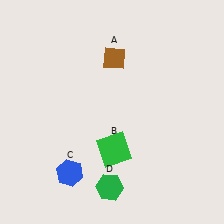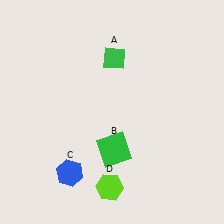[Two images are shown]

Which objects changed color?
A changed from brown to green. D changed from green to lime.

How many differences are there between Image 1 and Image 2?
There are 2 differences between the two images.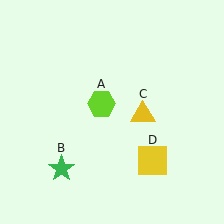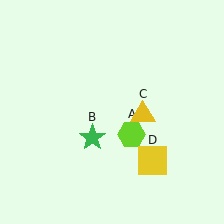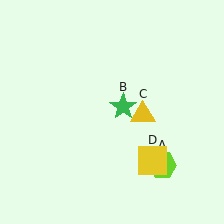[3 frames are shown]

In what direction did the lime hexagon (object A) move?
The lime hexagon (object A) moved down and to the right.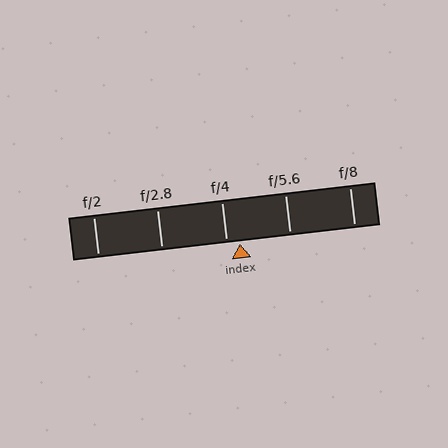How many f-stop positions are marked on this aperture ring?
There are 5 f-stop positions marked.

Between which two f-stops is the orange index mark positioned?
The index mark is between f/4 and f/5.6.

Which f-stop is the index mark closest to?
The index mark is closest to f/4.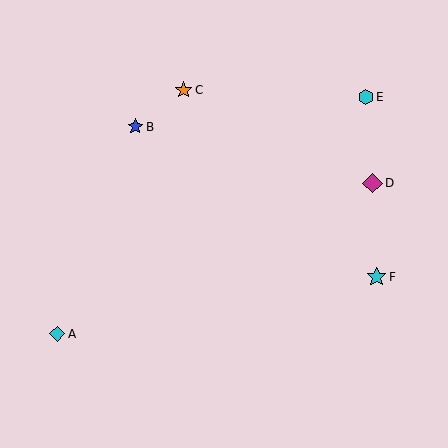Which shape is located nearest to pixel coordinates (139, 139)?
The blue star (labeled B) at (135, 127) is nearest to that location.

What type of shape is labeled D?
Shape D is a magenta diamond.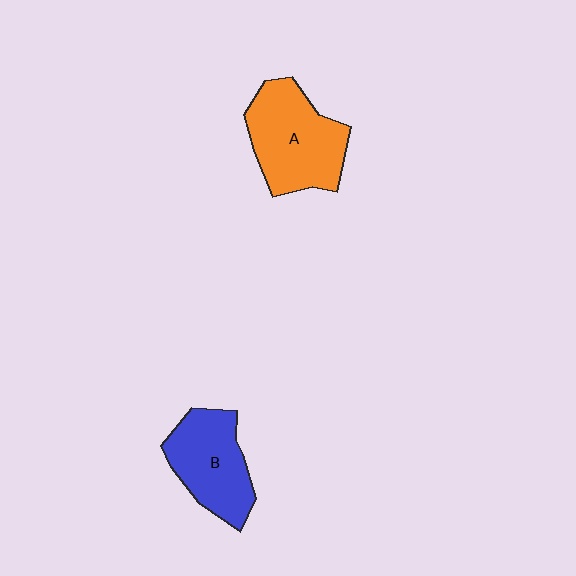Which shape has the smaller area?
Shape B (blue).